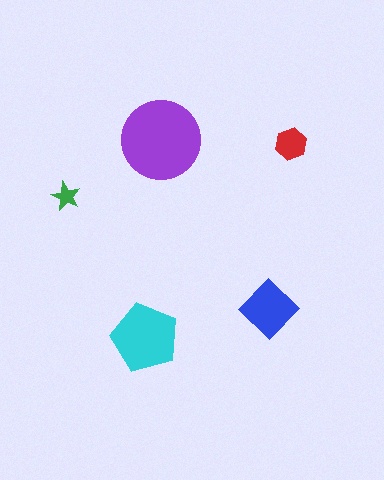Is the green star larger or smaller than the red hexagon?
Smaller.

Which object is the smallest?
The green star.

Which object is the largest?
The purple circle.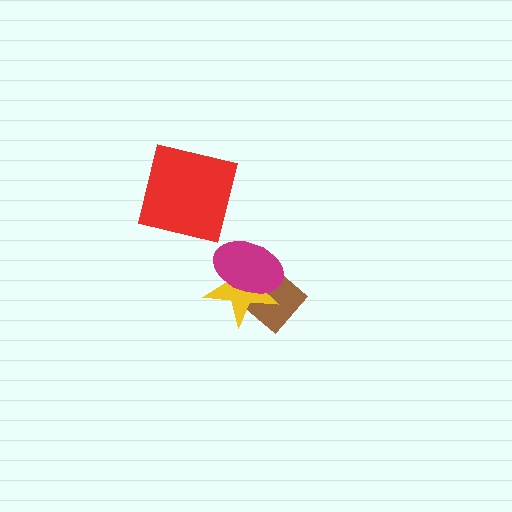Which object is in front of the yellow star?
The magenta ellipse is in front of the yellow star.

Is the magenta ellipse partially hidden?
No, no other shape covers it.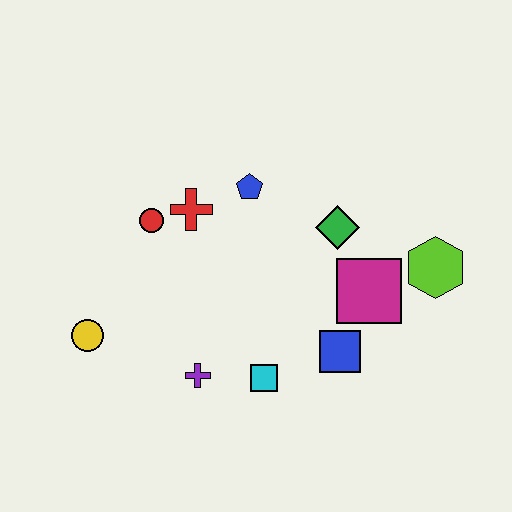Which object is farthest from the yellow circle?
The lime hexagon is farthest from the yellow circle.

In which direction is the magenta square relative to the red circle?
The magenta square is to the right of the red circle.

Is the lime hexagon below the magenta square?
No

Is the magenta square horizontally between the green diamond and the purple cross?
No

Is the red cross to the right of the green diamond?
No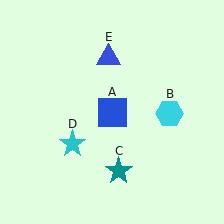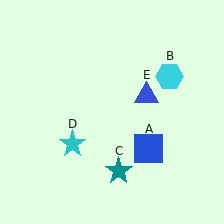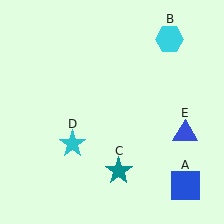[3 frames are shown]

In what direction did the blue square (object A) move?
The blue square (object A) moved down and to the right.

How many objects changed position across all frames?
3 objects changed position: blue square (object A), cyan hexagon (object B), blue triangle (object E).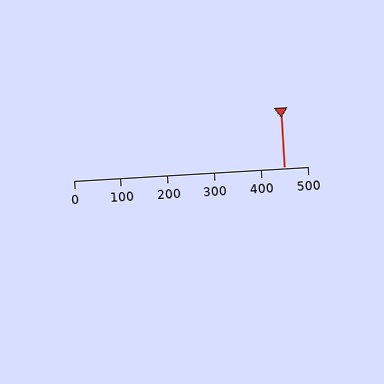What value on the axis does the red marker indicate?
The marker indicates approximately 450.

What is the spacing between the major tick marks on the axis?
The major ticks are spaced 100 apart.